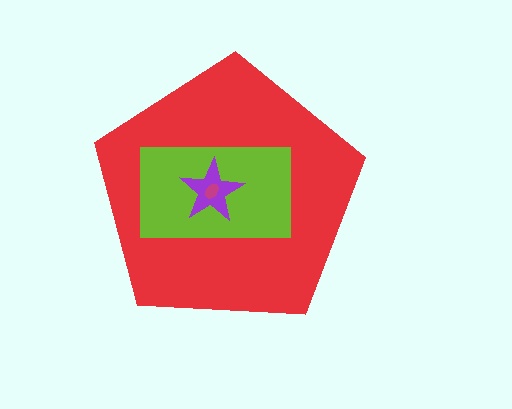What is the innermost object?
The magenta ellipse.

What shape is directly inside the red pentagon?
The lime rectangle.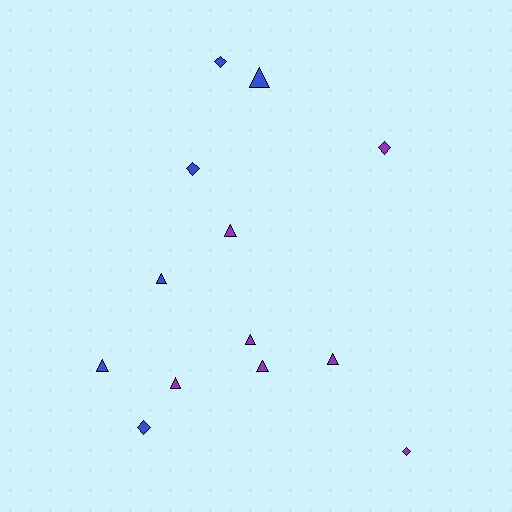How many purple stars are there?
There are no purple stars.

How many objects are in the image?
There are 13 objects.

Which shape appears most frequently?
Triangle, with 8 objects.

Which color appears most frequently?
Purple, with 7 objects.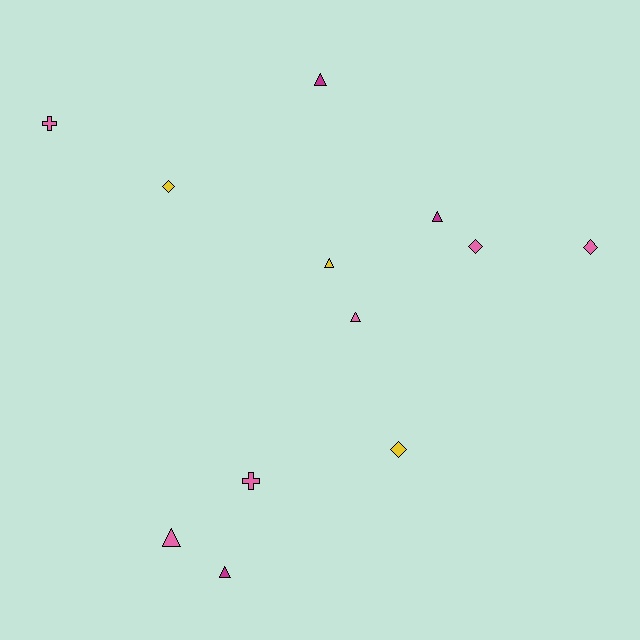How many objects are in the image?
There are 12 objects.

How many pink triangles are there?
There are 2 pink triangles.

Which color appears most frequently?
Pink, with 6 objects.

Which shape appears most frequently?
Triangle, with 6 objects.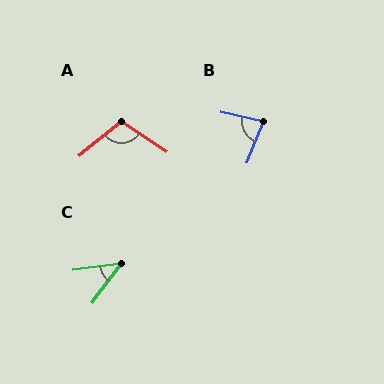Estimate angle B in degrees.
Approximately 81 degrees.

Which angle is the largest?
A, at approximately 107 degrees.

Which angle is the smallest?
C, at approximately 46 degrees.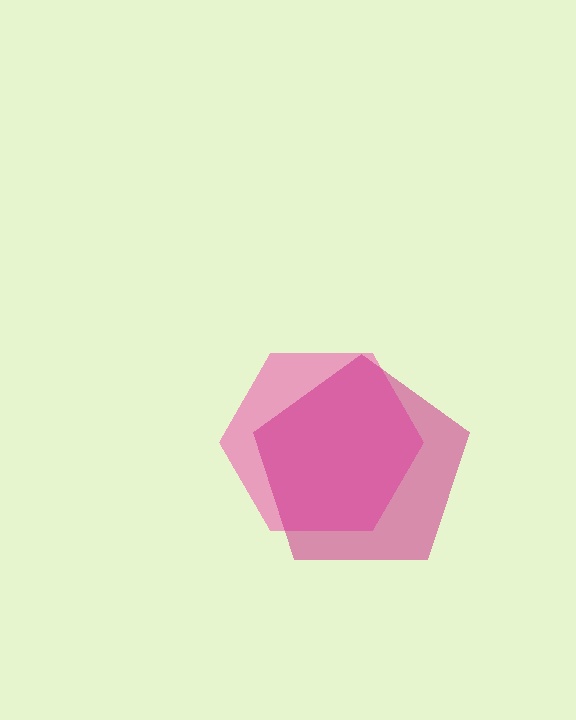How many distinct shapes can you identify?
There are 2 distinct shapes: a pink hexagon, a magenta pentagon.